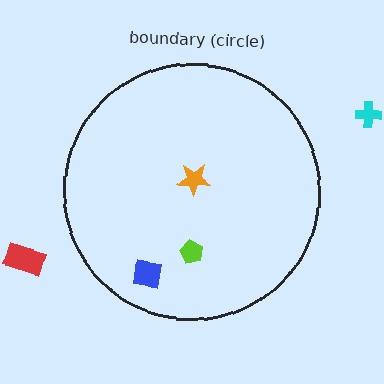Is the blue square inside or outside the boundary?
Inside.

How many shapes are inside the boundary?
3 inside, 2 outside.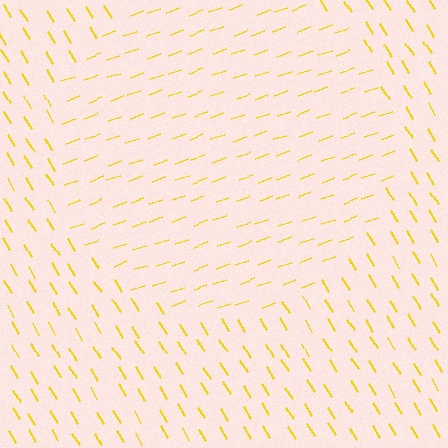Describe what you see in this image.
The image is filled with small yellow line segments. A circle region in the image has lines oriented differently from the surrounding lines, creating a visible texture boundary.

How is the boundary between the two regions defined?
The boundary is defined purely by a change in line orientation (approximately 78 degrees difference). All lines are the same color and thickness.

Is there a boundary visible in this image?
Yes, there is a texture boundary formed by a change in line orientation.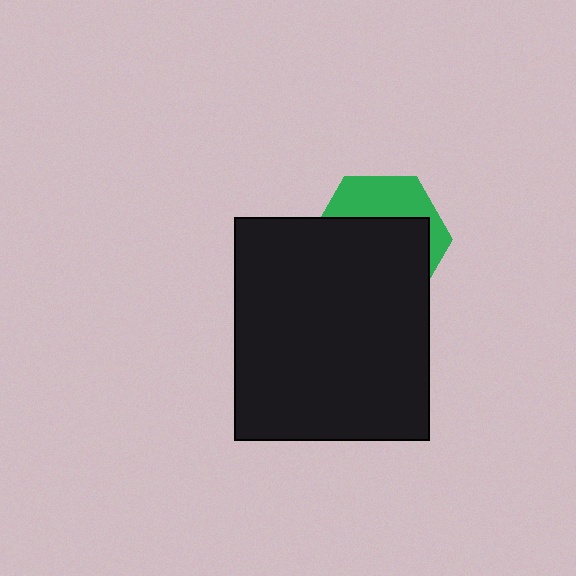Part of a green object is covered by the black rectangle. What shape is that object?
It is a hexagon.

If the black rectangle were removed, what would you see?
You would see the complete green hexagon.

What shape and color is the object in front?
The object in front is a black rectangle.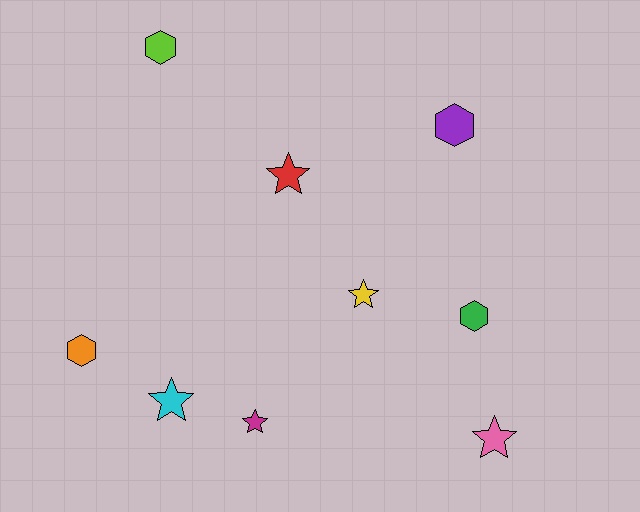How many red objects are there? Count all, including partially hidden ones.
There is 1 red object.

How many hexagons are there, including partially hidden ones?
There are 4 hexagons.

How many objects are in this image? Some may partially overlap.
There are 9 objects.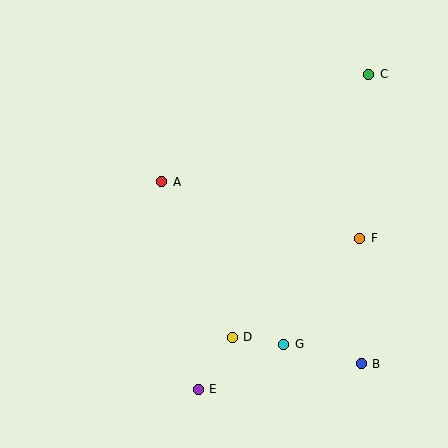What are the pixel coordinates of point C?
Point C is at (369, 74).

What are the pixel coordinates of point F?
Point F is at (360, 238).